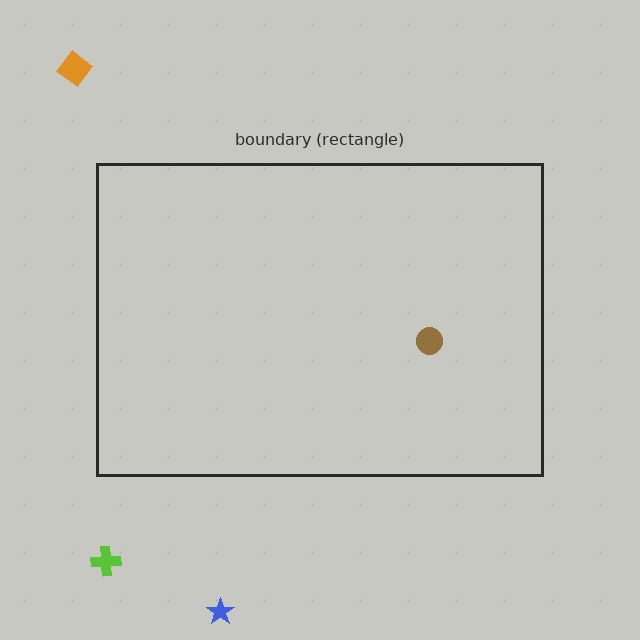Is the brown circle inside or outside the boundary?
Inside.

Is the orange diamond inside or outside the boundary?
Outside.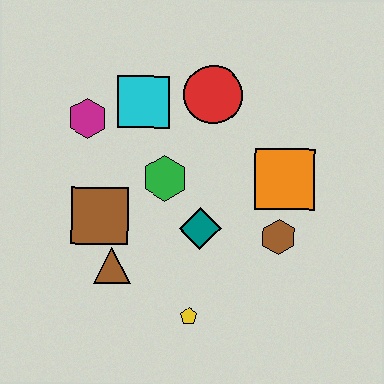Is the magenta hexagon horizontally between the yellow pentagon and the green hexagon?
No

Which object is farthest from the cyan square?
The yellow pentagon is farthest from the cyan square.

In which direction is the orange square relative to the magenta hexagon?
The orange square is to the right of the magenta hexagon.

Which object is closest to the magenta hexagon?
The cyan square is closest to the magenta hexagon.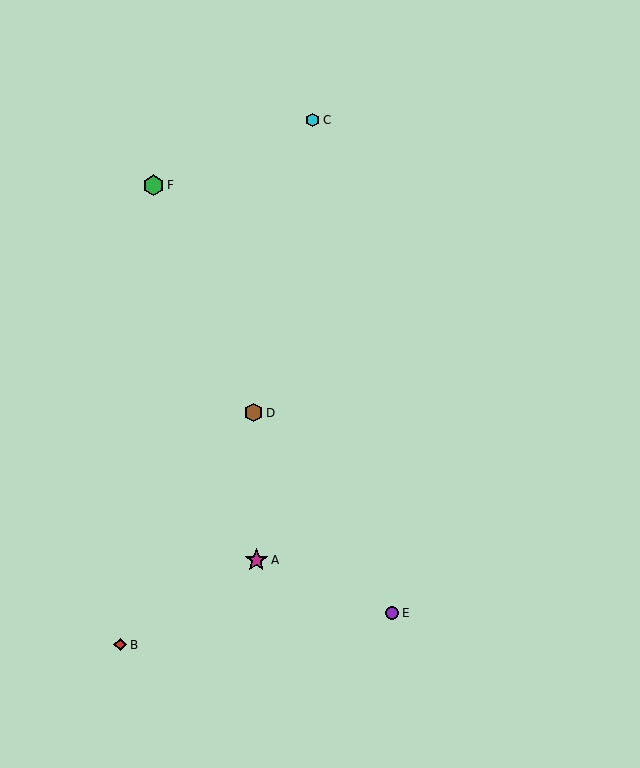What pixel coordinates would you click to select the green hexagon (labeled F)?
Click at (153, 185) to select the green hexagon F.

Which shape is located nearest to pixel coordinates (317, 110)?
The cyan hexagon (labeled C) at (313, 120) is nearest to that location.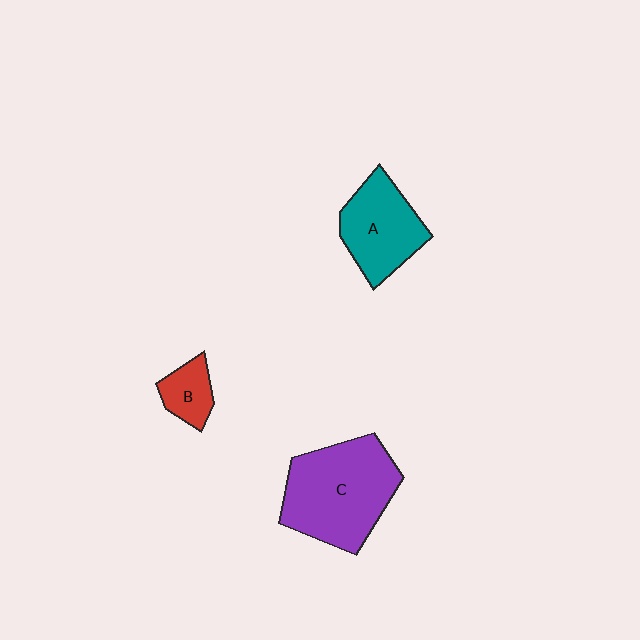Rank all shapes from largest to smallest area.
From largest to smallest: C (purple), A (teal), B (red).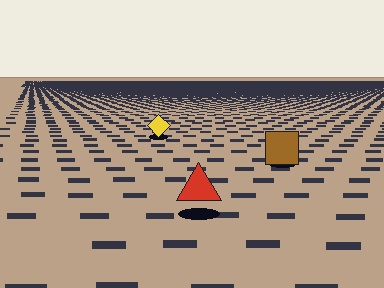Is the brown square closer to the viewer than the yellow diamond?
Yes. The brown square is closer — you can tell from the texture gradient: the ground texture is coarser near it.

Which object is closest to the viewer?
The red triangle is closest. The texture marks near it are larger and more spread out.